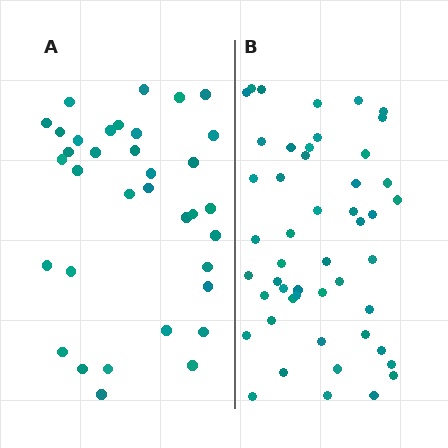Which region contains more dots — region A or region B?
Region B (the right region) has more dots.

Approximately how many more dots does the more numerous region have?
Region B has approximately 15 more dots than region A.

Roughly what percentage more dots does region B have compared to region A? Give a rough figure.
About 40% more.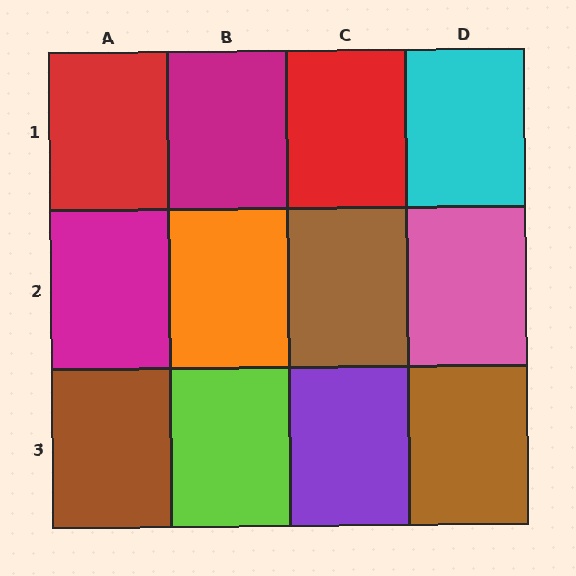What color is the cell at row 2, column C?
Brown.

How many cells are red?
2 cells are red.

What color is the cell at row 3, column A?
Brown.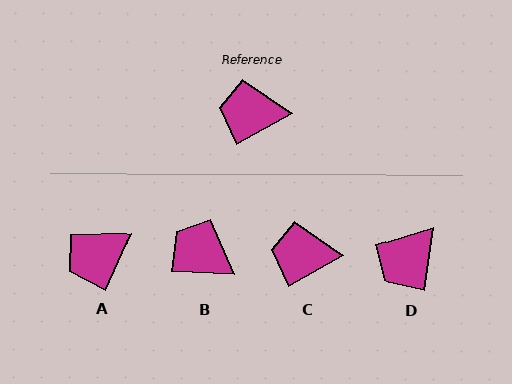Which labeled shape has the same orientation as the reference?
C.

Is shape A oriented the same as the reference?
No, it is off by about 37 degrees.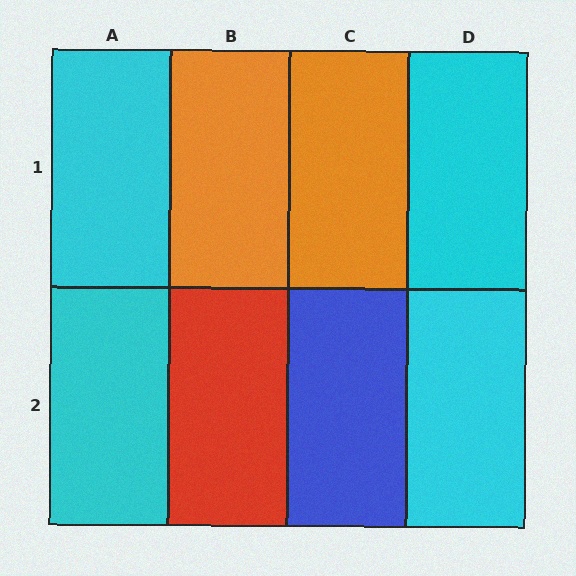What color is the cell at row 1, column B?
Orange.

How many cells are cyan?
4 cells are cyan.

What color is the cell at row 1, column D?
Cyan.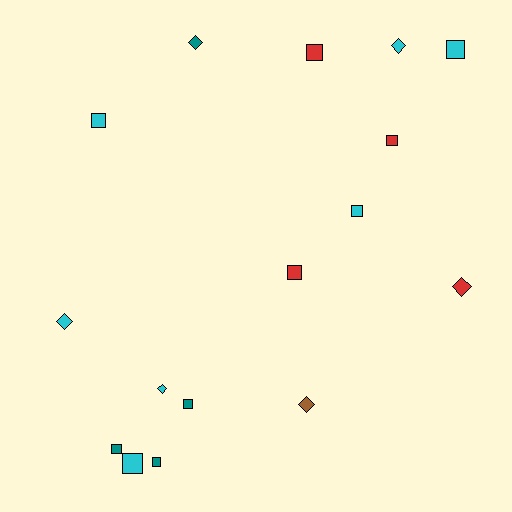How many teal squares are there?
There are 3 teal squares.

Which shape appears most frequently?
Square, with 10 objects.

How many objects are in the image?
There are 16 objects.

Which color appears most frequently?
Cyan, with 7 objects.